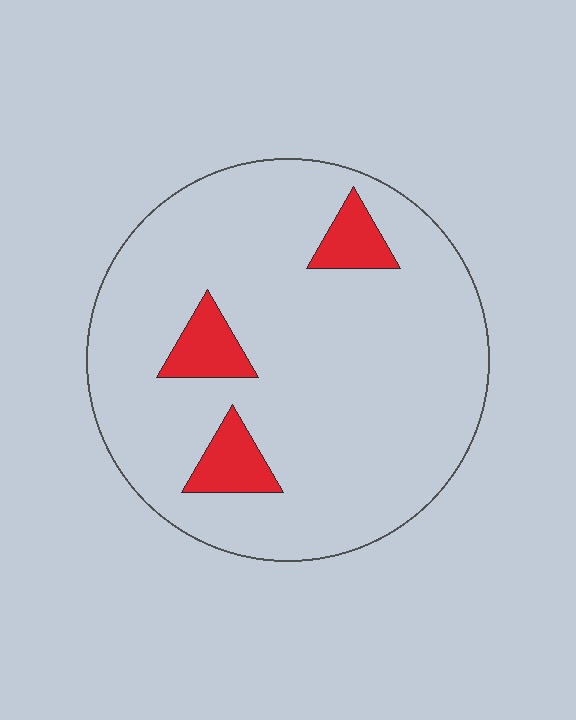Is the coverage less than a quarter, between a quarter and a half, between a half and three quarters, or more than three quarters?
Less than a quarter.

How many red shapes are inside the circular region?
3.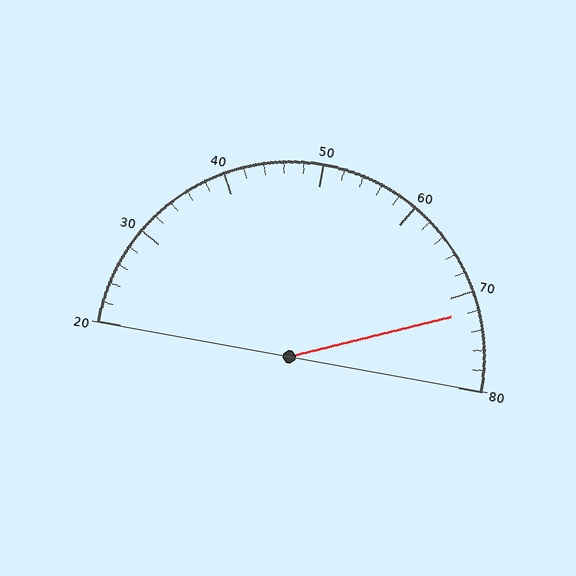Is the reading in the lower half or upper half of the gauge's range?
The reading is in the upper half of the range (20 to 80).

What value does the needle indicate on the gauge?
The needle indicates approximately 72.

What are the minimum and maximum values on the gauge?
The gauge ranges from 20 to 80.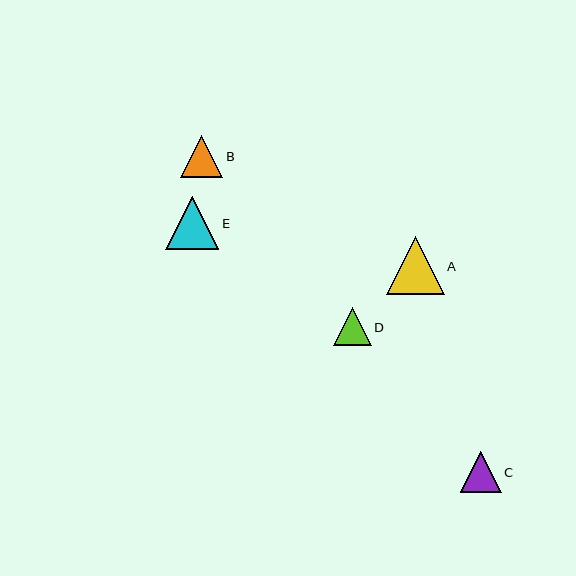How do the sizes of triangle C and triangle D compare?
Triangle C and triangle D are approximately the same size.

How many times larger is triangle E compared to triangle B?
Triangle E is approximately 1.2 times the size of triangle B.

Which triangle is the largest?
Triangle A is the largest with a size of approximately 57 pixels.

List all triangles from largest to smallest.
From largest to smallest: A, E, B, C, D.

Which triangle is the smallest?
Triangle D is the smallest with a size of approximately 37 pixels.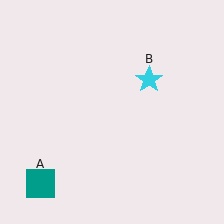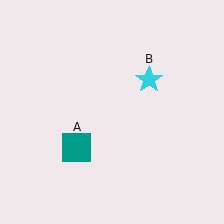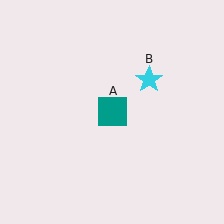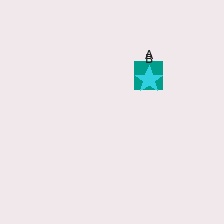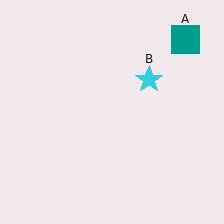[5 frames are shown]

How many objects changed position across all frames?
1 object changed position: teal square (object A).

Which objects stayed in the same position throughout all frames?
Cyan star (object B) remained stationary.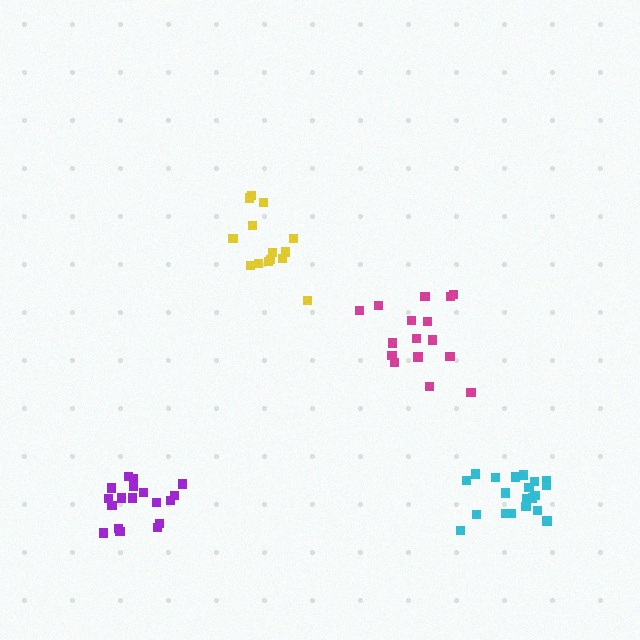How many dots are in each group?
Group 1: 16 dots, Group 2: 18 dots, Group 3: 20 dots, Group 4: 14 dots (68 total).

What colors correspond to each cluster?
The clusters are colored: magenta, purple, cyan, yellow.